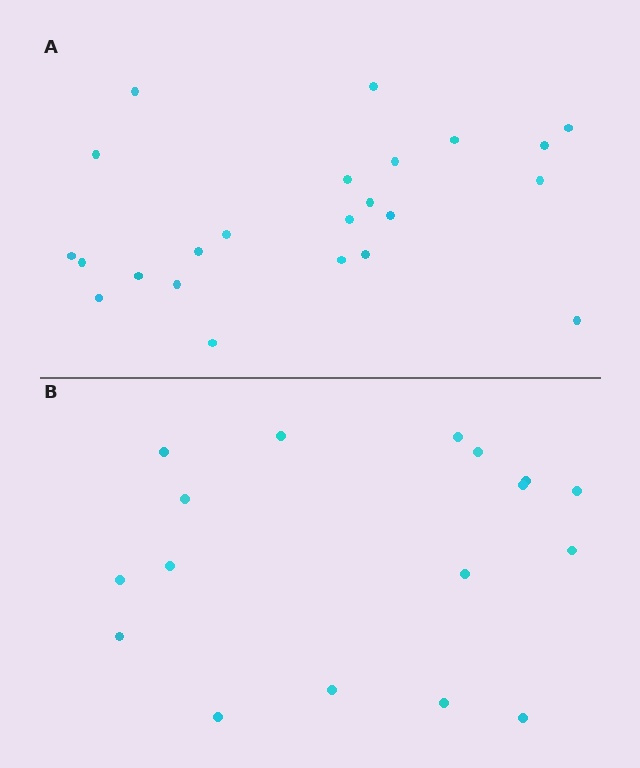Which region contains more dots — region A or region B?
Region A (the top region) has more dots.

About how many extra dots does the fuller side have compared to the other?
Region A has about 6 more dots than region B.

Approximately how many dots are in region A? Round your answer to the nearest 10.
About 20 dots. (The exact count is 23, which rounds to 20.)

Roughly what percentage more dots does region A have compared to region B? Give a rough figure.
About 35% more.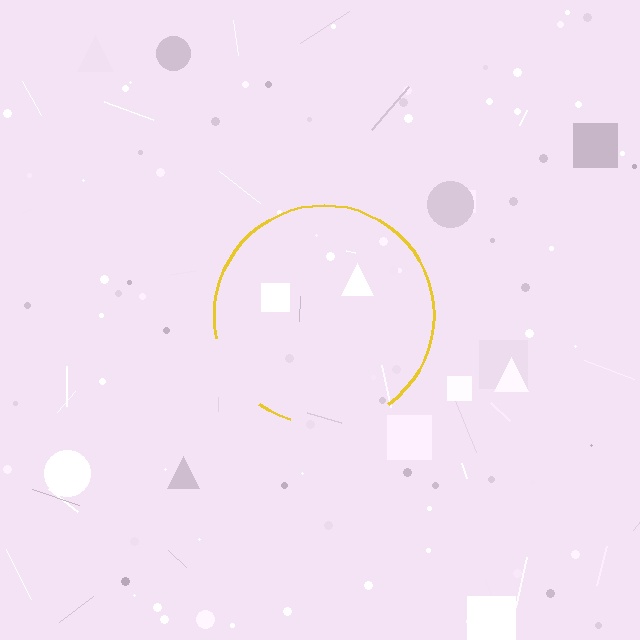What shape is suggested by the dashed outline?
The dashed outline suggests a circle.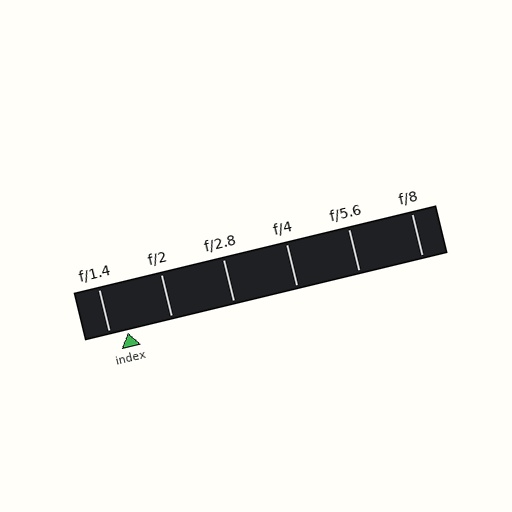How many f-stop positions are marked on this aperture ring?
There are 6 f-stop positions marked.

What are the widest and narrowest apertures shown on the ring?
The widest aperture shown is f/1.4 and the narrowest is f/8.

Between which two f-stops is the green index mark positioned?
The index mark is between f/1.4 and f/2.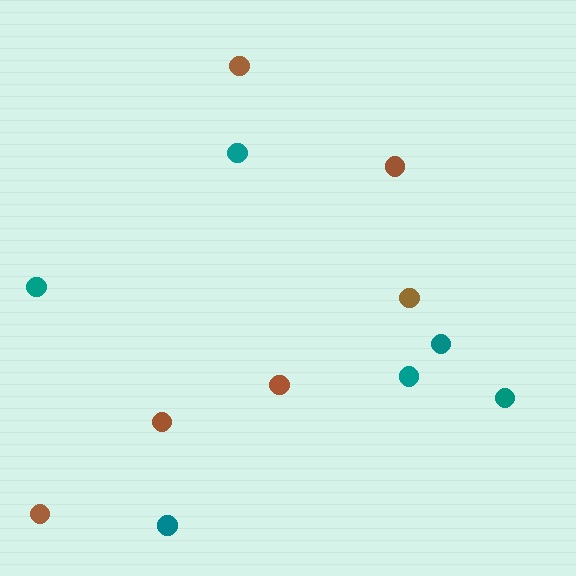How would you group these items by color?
There are 2 groups: one group of teal circles (6) and one group of brown circles (6).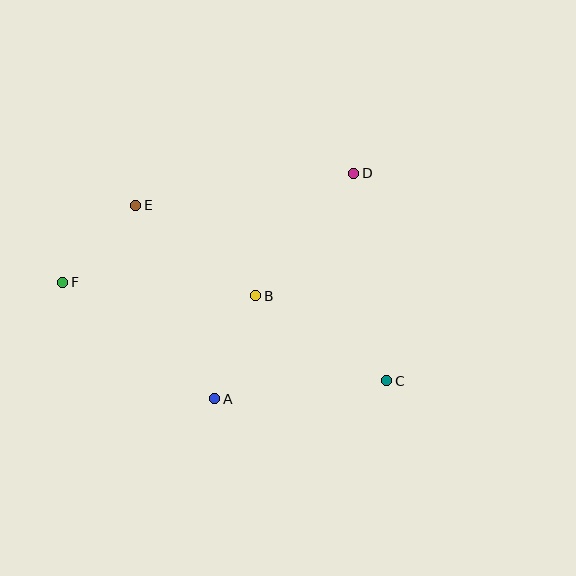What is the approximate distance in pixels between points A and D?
The distance between A and D is approximately 265 pixels.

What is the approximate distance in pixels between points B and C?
The distance between B and C is approximately 156 pixels.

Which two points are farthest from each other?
Points C and F are farthest from each other.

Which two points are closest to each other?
Points E and F are closest to each other.